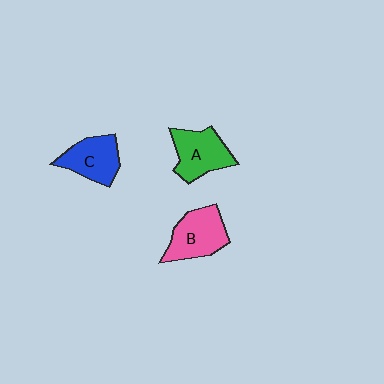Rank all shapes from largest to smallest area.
From largest to smallest: B (pink), A (green), C (blue).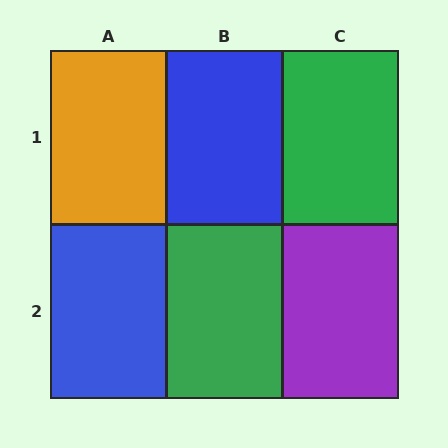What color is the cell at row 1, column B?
Blue.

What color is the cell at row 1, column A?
Orange.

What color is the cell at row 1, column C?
Green.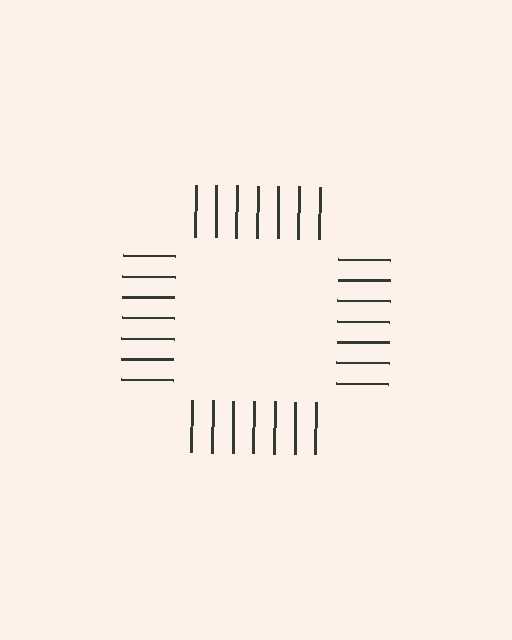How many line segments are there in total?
28 — 7 along each of the 4 edges.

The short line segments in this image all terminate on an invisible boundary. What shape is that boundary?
An illusory square — the line segments terminate on its edges but no continuous stroke is drawn.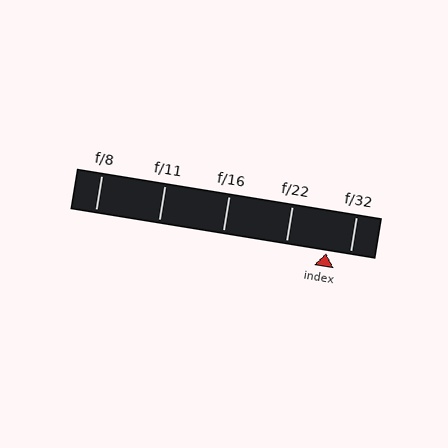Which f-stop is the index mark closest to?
The index mark is closest to f/32.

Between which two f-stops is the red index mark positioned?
The index mark is between f/22 and f/32.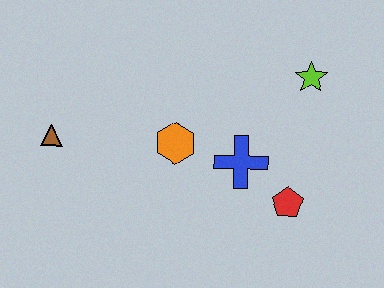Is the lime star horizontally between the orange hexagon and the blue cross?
No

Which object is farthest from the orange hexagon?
The lime star is farthest from the orange hexagon.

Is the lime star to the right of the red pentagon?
Yes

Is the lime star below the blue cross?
No